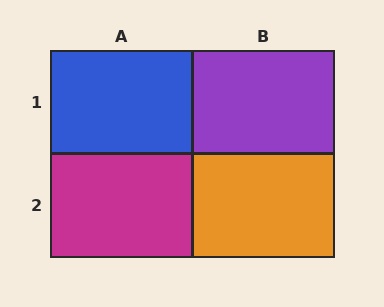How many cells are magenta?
1 cell is magenta.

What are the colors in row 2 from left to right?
Magenta, orange.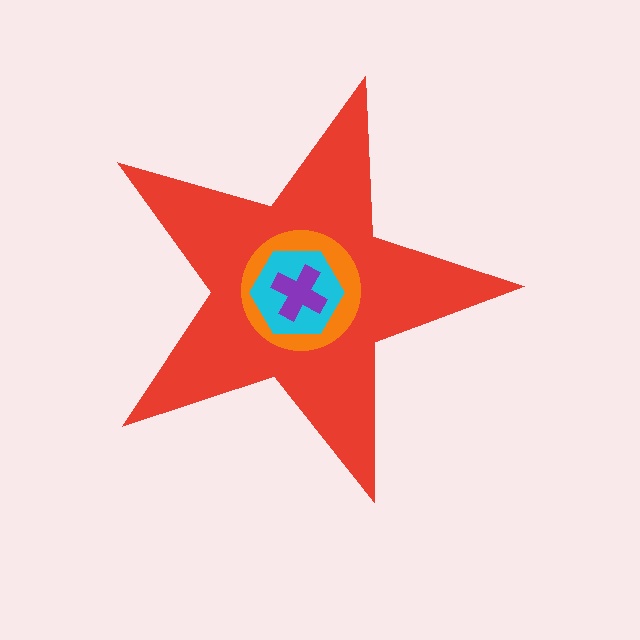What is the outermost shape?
The red star.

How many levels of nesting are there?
4.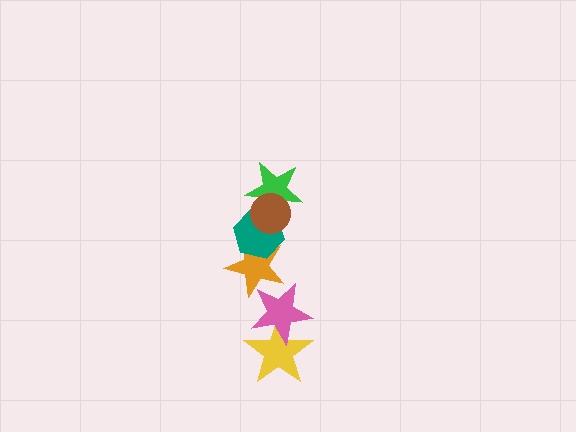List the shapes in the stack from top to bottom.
From top to bottom: the brown circle, the green star, the teal hexagon, the orange star, the pink star, the yellow star.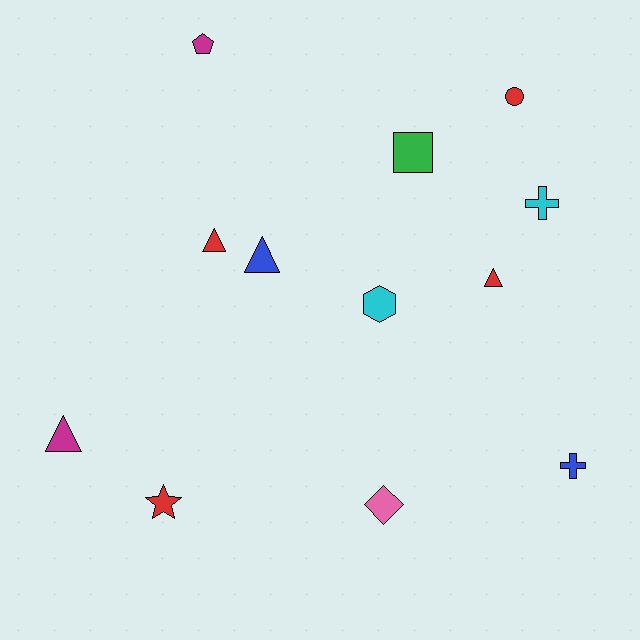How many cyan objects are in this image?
There are 2 cyan objects.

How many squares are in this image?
There is 1 square.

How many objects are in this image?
There are 12 objects.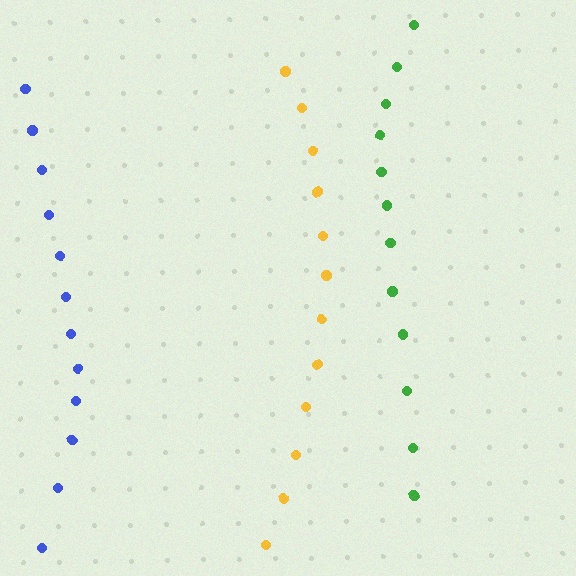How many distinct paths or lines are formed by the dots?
There are 3 distinct paths.